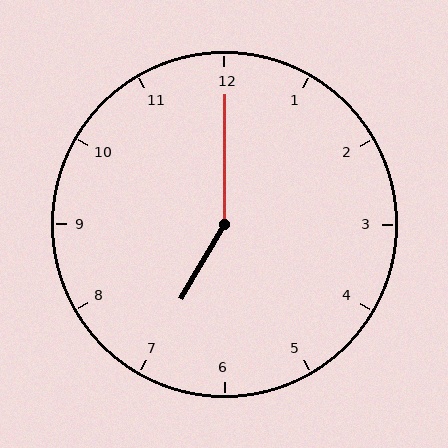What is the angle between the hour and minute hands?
Approximately 150 degrees.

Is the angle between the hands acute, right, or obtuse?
It is obtuse.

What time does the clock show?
7:00.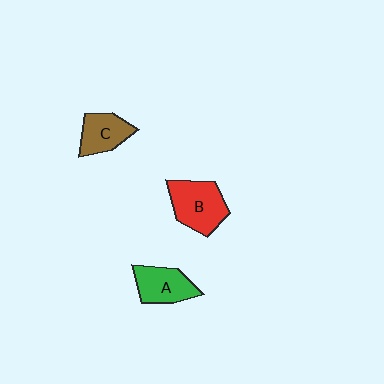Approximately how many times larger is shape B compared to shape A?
Approximately 1.3 times.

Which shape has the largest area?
Shape B (red).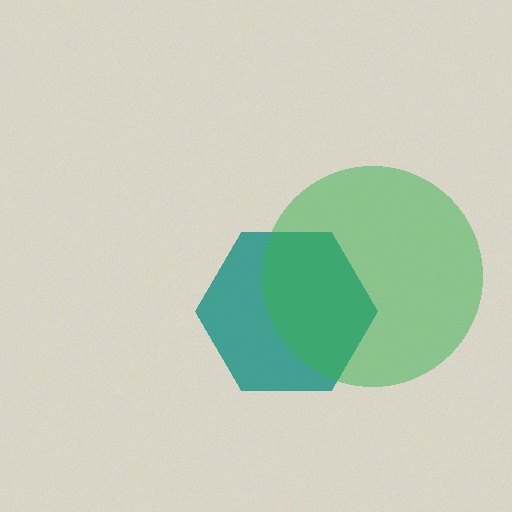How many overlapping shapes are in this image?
There are 2 overlapping shapes in the image.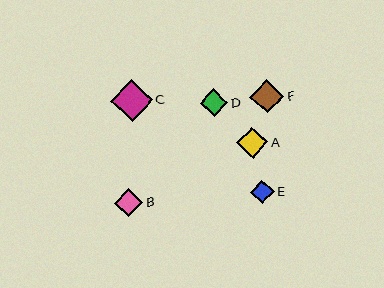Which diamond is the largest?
Diamond C is the largest with a size of approximately 42 pixels.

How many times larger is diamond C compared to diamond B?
Diamond C is approximately 1.5 times the size of diamond B.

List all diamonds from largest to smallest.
From largest to smallest: C, F, A, B, D, E.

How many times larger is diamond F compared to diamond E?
Diamond F is approximately 1.4 times the size of diamond E.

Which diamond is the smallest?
Diamond E is the smallest with a size of approximately 24 pixels.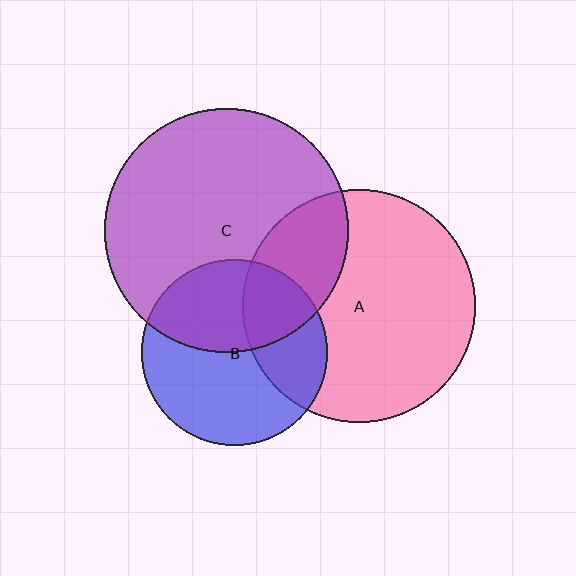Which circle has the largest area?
Circle C (purple).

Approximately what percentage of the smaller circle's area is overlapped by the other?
Approximately 40%.